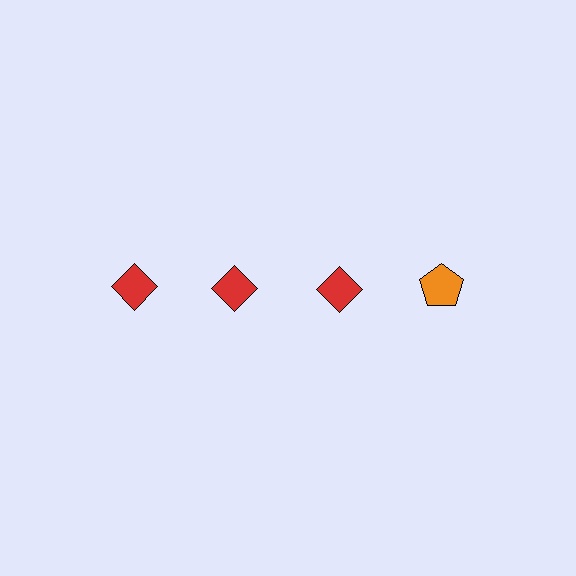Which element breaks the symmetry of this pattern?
The orange pentagon in the top row, second from right column breaks the symmetry. All other shapes are red diamonds.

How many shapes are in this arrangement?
There are 4 shapes arranged in a grid pattern.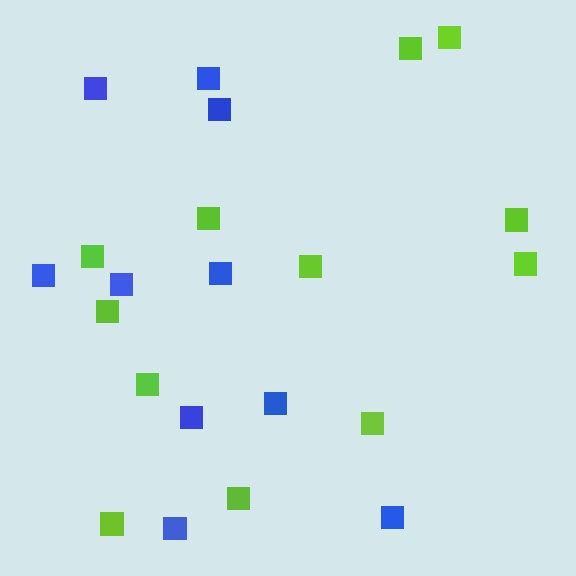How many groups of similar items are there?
There are 2 groups: one group of blue squares (10) and one group of lime squares (12).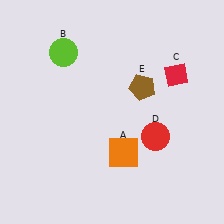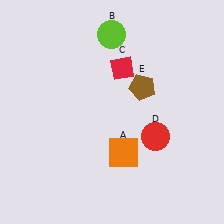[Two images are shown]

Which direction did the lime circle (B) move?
The lime circle (B) moved right.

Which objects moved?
The objects that moved are: the lime circle (B), the red diamond (C).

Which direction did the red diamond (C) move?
The red diamond (C) moved left.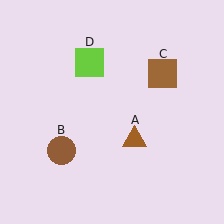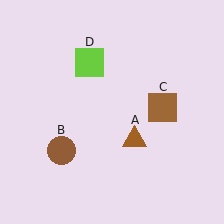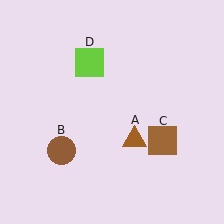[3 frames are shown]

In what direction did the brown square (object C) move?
The brown square (object C) moved down.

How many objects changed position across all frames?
1 object changed position: brown square (object C).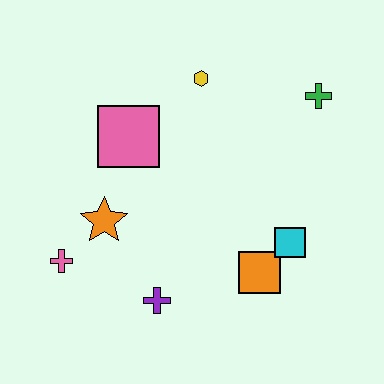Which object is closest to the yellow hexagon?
The pink square is closest to the yellow hexagon.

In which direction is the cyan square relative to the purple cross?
The cyan square is to the right of the purple cross.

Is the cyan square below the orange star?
Yes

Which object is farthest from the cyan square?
The pink cross is farthest from the cyan square.